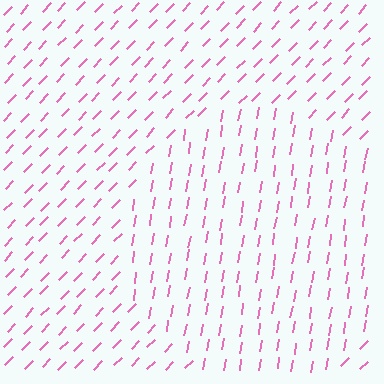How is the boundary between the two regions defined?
The boundary is defined purely by a change in line orientation (approximately 34 degrees difference). All lines are the same color and thickness.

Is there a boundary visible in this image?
Yes, there is a texture boundary formed by a change in line orientation.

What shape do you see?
I see a circle.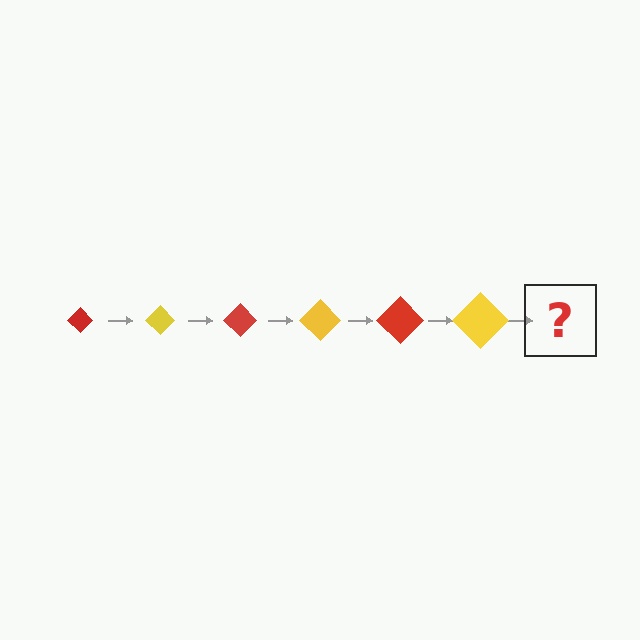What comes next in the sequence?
The next element should be a red diamond, larger than the previous one.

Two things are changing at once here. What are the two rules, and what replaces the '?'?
The two rules are that the diamond grows larger each step and the color cycles through red and yellow. The '?' should be a red diamond, larger than the previous one.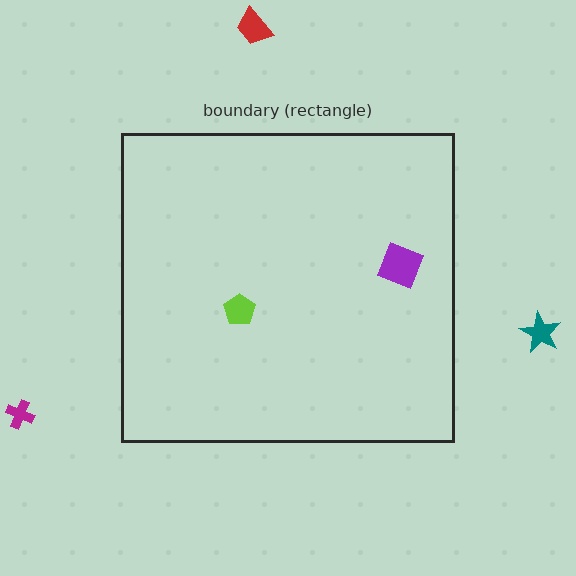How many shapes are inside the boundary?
2 inside, 3 outside.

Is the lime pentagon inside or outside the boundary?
Inside.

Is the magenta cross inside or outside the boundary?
Outside.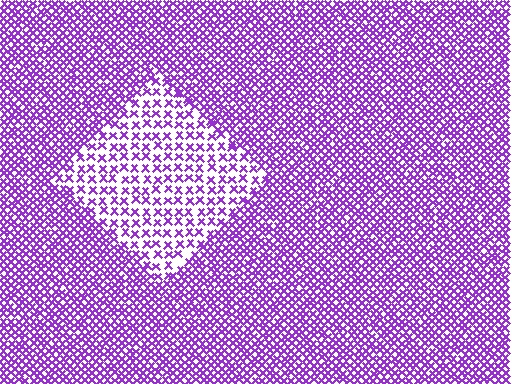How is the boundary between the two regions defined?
The boundary is defined by a change in element density (approximately 2.2x ratio). All elements are the same color, size, and shape.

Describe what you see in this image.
The image contains small purple elements arranged at two different densities. A diamond-shaped region is visible where the elements are less densely packed than the surrounding area.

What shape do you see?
I see a diamond.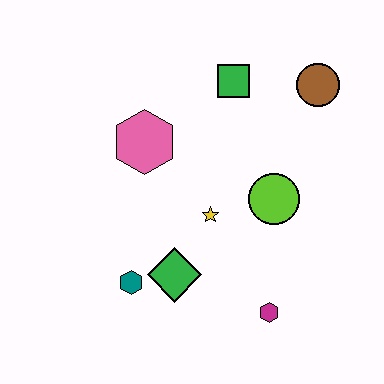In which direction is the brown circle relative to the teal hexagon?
The brown circle is above the teal hexagon.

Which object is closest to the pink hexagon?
The yellow star is closest to the pink hexagon.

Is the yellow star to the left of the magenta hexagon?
Yes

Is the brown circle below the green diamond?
No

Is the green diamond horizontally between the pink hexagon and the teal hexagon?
No